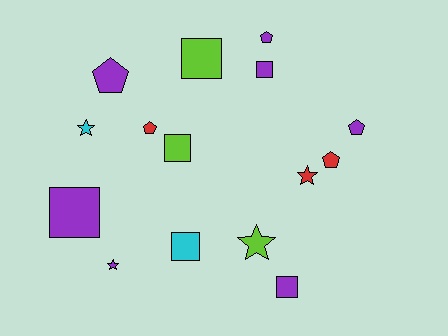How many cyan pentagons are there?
There are no cyan pentagons.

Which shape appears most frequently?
Square, with 6 objects.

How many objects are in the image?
There are 15 objects.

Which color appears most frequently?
Purple, with 7 objects.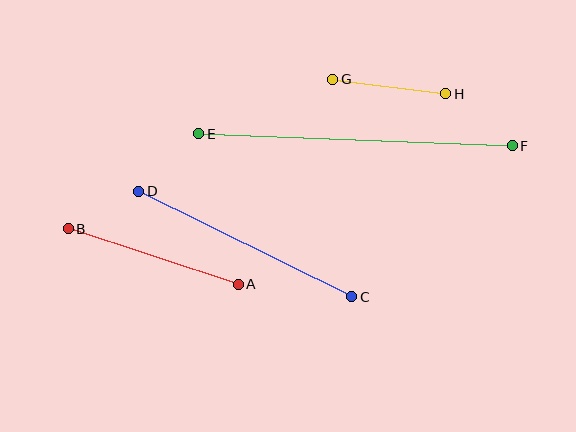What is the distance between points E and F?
The distance is approximately 314 pixels.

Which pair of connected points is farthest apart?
Points E and F are farthest apart.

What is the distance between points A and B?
The distance is approximately 179 pixels.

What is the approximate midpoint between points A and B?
The midpoint is at approximately (153, 257) pixels.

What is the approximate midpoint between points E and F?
The midpoint is at approximately (356, 140) pixels.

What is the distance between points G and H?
The distance is approximately 114 pixels.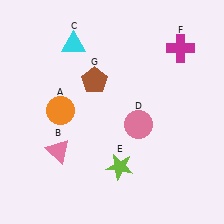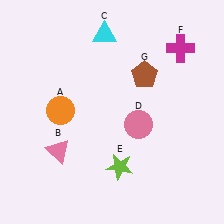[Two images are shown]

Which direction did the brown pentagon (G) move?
The brown pentagon (G) moved right.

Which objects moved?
The objects that moved are: the cyan triangle (C), the brown pentagon (G).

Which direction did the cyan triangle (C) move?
The cyan triangle (C) moved right.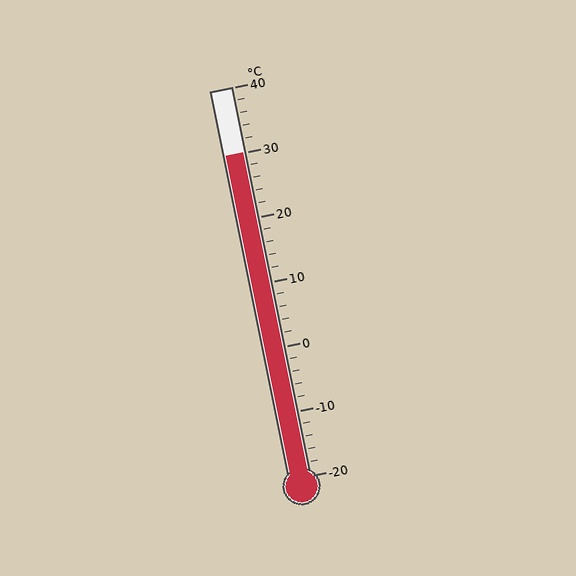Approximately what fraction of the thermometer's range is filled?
The thermometer is filled to approximately 85% of its range.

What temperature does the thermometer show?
The thermometer shows approximately 30°C.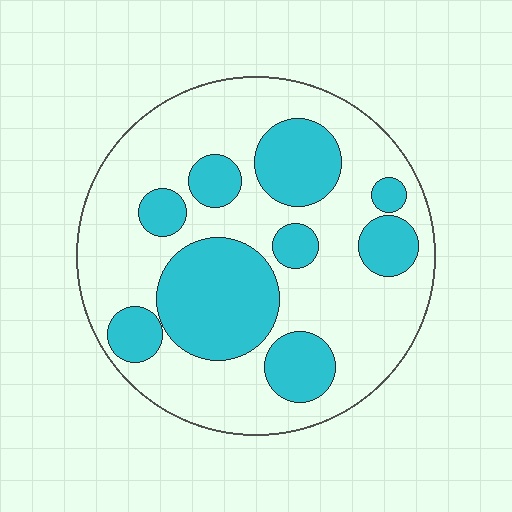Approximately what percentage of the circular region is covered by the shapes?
Approximately 35%.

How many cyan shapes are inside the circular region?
9.